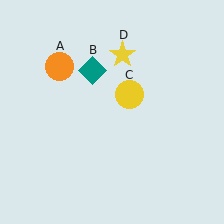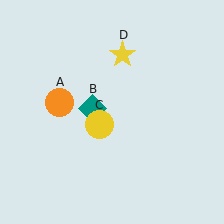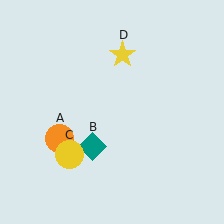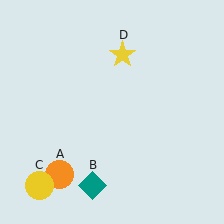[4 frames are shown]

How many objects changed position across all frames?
3 objects changed position: orange circle (object A), teal diamond (object B), yellow circle (object C).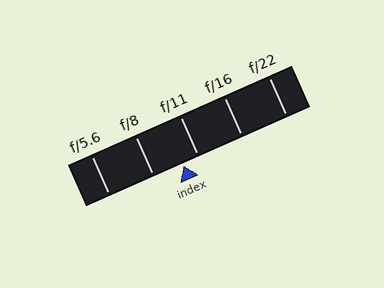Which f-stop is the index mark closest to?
The index mark is closest to f/11.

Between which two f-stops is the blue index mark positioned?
The index mark is between f/8 and f/11.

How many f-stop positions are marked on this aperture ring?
There are 5 f-stop positions marked.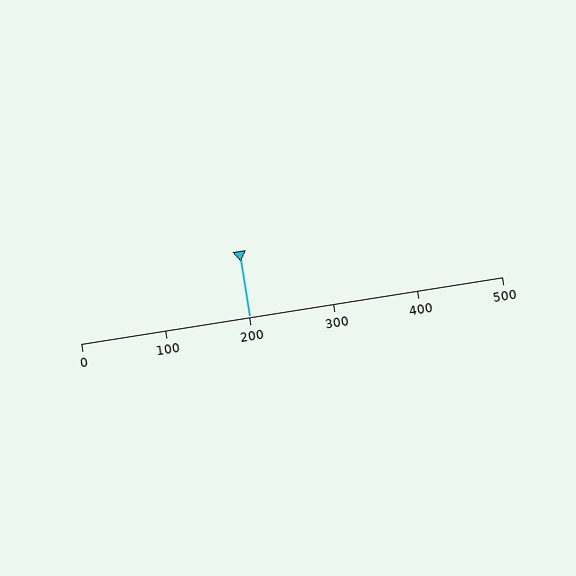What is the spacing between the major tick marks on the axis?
The major ticks are spaced 100 apart.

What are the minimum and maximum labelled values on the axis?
The axis runs from 0 to 500.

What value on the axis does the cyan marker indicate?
The marker indicates approximately 200.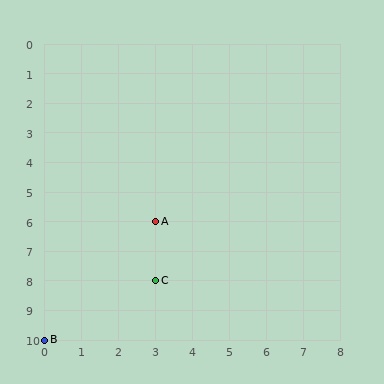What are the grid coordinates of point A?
Point A is at grid coordinates (3, 6).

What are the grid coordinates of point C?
Point C is at grid coordinates (3, 8).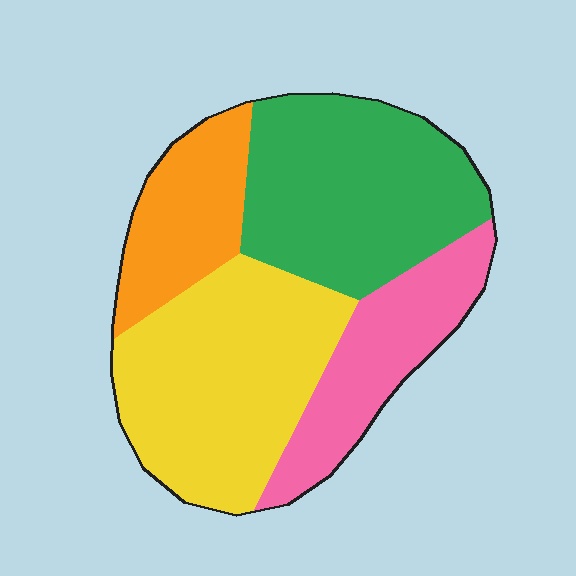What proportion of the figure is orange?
Orange covers 16% of the figure.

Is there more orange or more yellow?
Yellow.